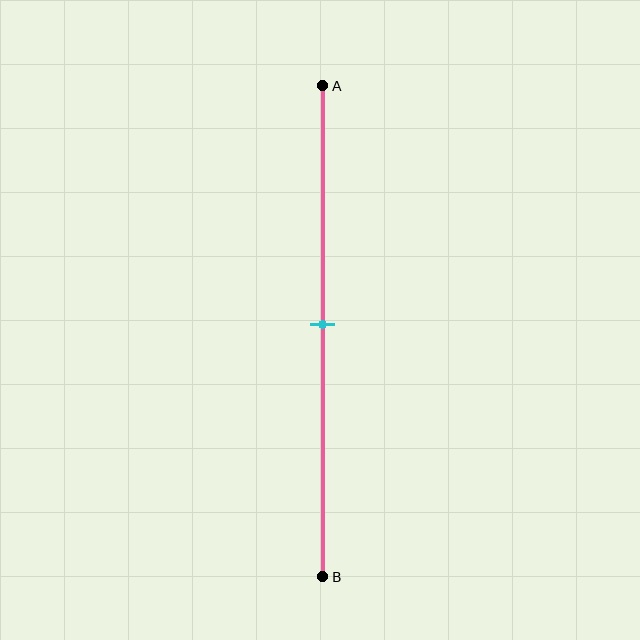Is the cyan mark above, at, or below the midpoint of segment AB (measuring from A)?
The cyan mark is approximately at the midpoint of segment AB.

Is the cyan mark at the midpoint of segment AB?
Yes, the mark is approximately at the midpoint.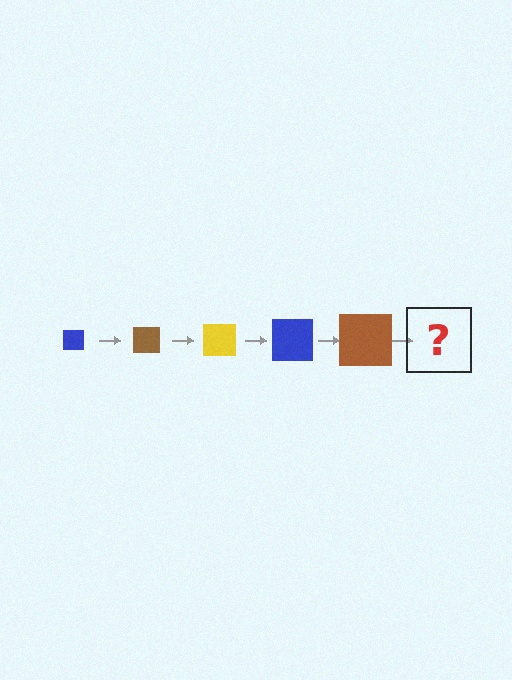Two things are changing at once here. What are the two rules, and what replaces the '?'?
The two rules are that the square grows larger each step and the color cycles through blue, brown, and yellow. The '?' should be a yellow square, larger than the previous one.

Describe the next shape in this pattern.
It should be a yellow square, larger than the previous one.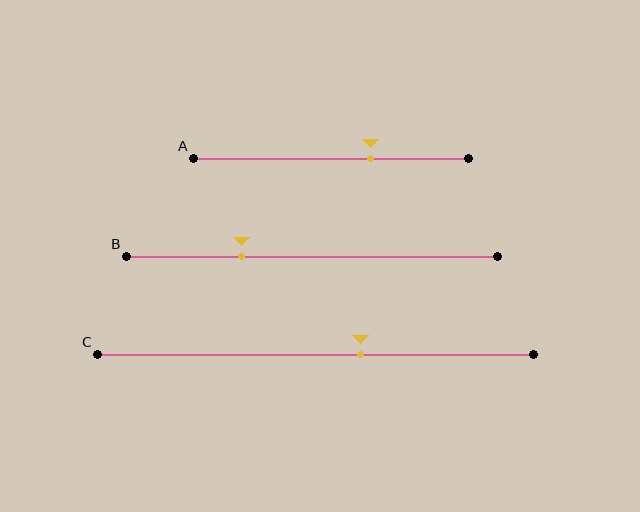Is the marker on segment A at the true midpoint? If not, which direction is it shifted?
No, the marker on segment A is shifted to the right by about 14% of the segment length.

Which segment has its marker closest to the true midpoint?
Segment C has its marker closest to the true midpoint.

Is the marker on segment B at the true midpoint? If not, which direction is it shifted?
No, the marker on segment B is shifted to the left by about 19% of the segment length.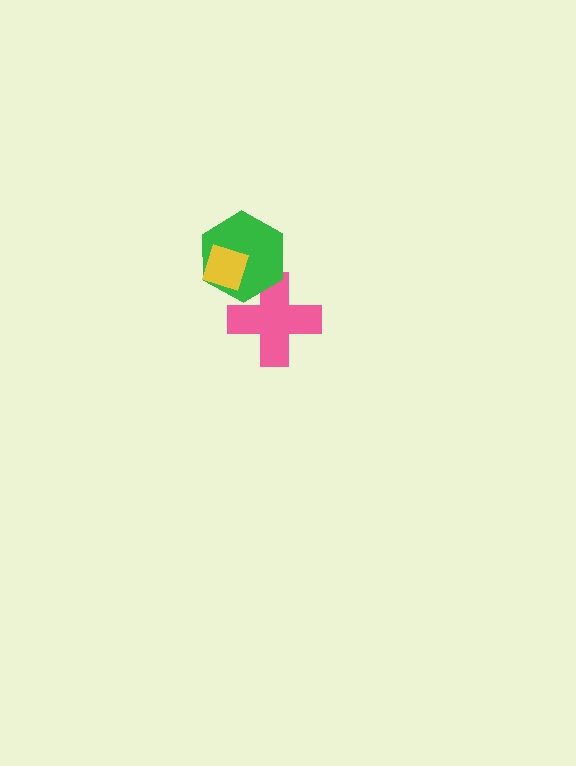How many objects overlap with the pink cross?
1 object overlaps with the pink cross.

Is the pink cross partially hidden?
Yes, it is partially covered by another shape.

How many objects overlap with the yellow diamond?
1 object overlaps with the yellow diamond.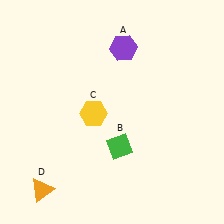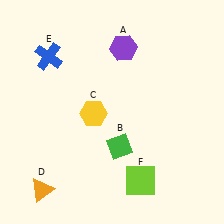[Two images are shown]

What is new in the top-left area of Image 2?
A blue cross (E) was added in the top-left area of Image 2.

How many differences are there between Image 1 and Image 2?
There are 2 differences between the two images.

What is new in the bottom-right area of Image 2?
A lime square (F) was added in the bottom-right area of Image 2.